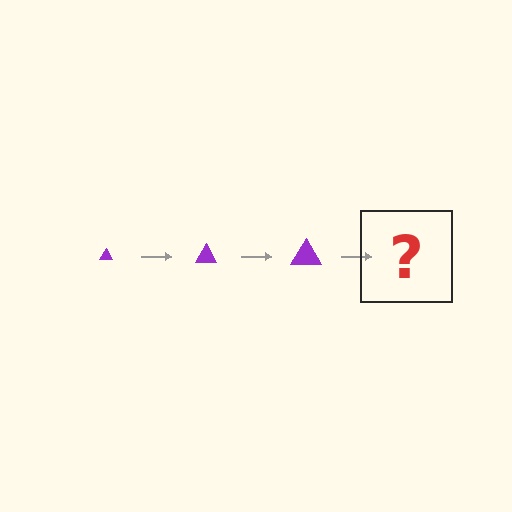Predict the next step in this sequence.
The next step is a purple triangle, larger than the previous one.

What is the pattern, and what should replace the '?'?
The pattern is that the triangle gets progressively larger each step. The '?' should be a purple triangle, larger than the previous one.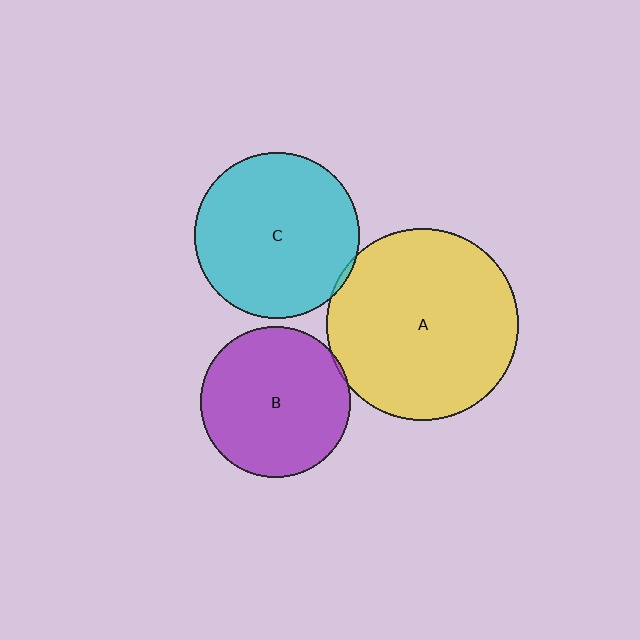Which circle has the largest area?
Circle A (yellow).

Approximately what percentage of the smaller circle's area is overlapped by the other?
Approximately 5%.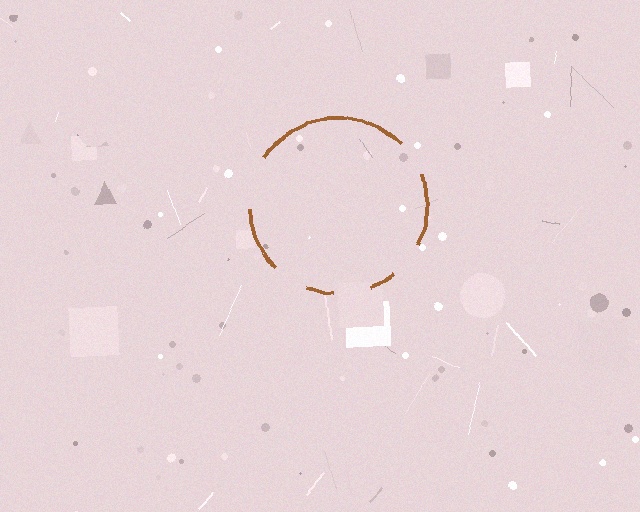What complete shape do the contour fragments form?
The contour fragments form a circle.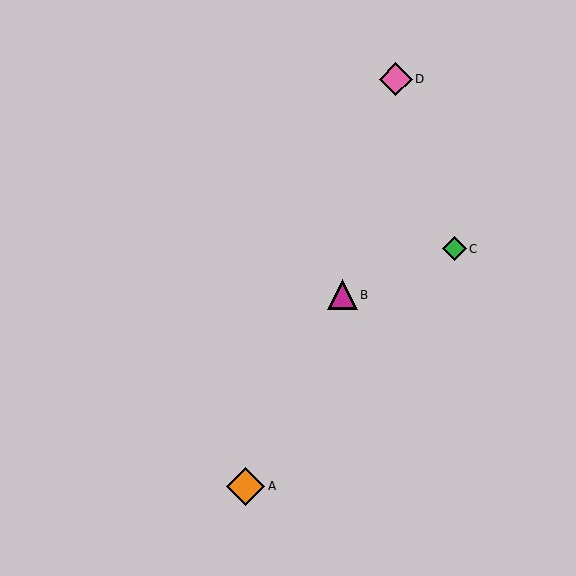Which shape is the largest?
The orange diamond (labeled A) is the largest.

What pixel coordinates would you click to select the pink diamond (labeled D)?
Click at (396, 79) to select the pink diamond D.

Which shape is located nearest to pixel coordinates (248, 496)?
The orange diamond (labeled A) at (246, 486) is nearest to that location.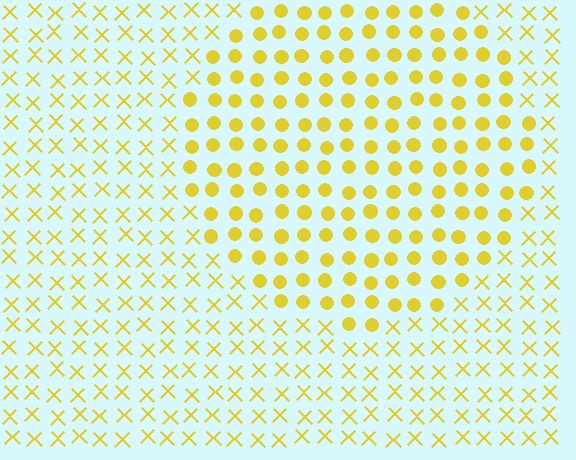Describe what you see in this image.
The image is filled with small yellow elements arranged in a uniform grid. A circle-shaped region contains circles, while the surrounding area contains X marks. The boundary is defined purely by the change in element shape.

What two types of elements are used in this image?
The image uses circles inside the circle region and X marks outside it.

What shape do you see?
I see a circle.